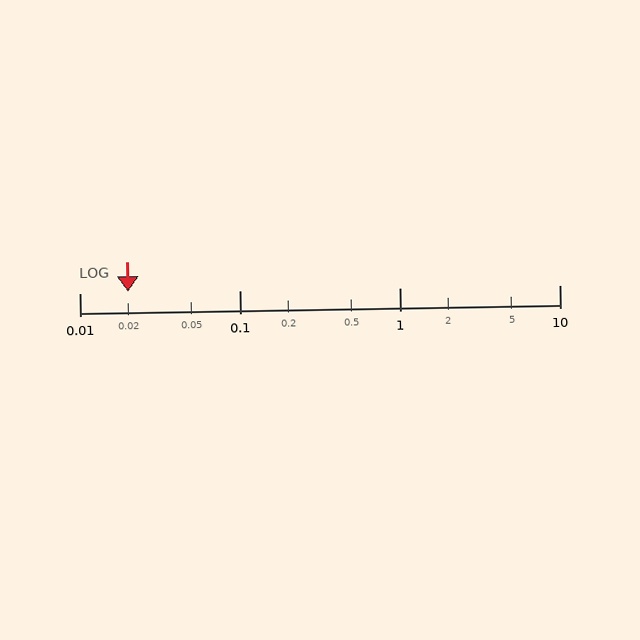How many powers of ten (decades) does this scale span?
The scale spans 3 decades, from 0.01 to 10.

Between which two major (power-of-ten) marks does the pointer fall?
The pointer is between 0.01 and 0.1.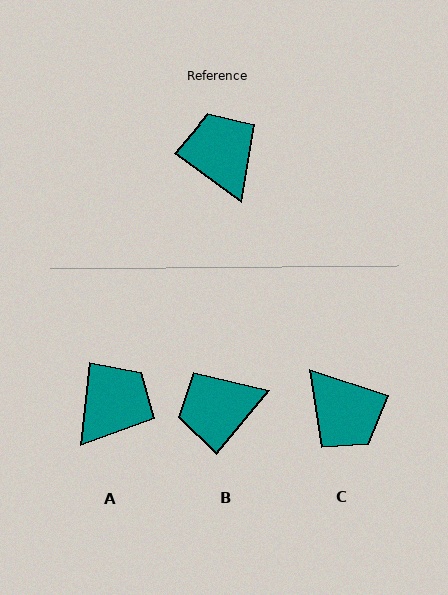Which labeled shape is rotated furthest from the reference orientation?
C, about 162 degrees away.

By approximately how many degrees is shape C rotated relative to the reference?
Approximately 162 degrees clockwise.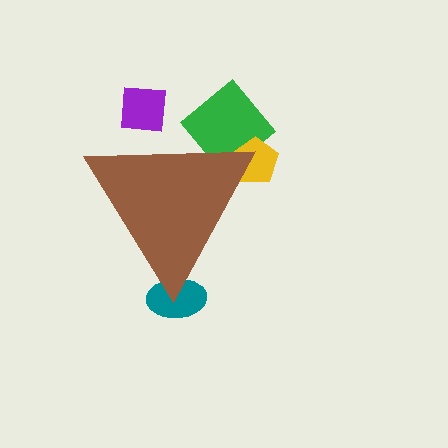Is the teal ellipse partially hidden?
Yes, the teal ellipse is partially hidden behind the brown triangle.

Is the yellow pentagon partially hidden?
Yes, the yellow pentagon is partially hidden behind the brown triangle.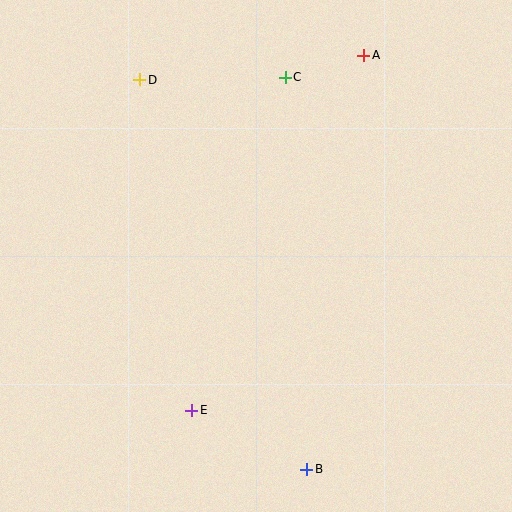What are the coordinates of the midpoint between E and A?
The midpoint between E and A is at (278, 233).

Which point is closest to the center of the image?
Point E at (192, 410) is closest to the center.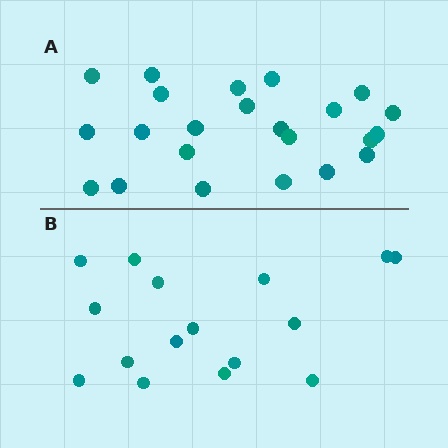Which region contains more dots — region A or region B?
Region A (the top region) has more dots.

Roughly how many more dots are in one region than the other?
Region A has roughly 8 or so more dots than region B.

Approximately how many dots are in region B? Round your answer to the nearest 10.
About 20 dots. (The exact count is 16, which rounds to 20.)